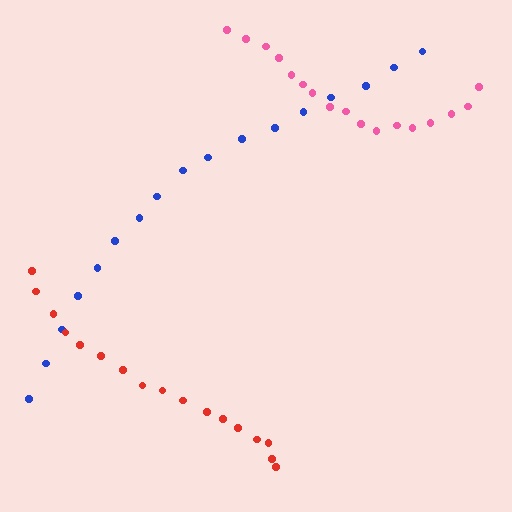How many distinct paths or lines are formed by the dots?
There are 3 distinct paths.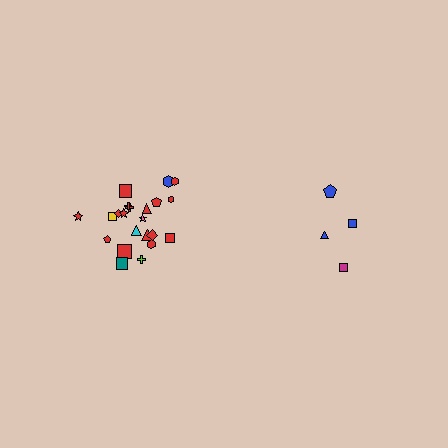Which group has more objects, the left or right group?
The left group.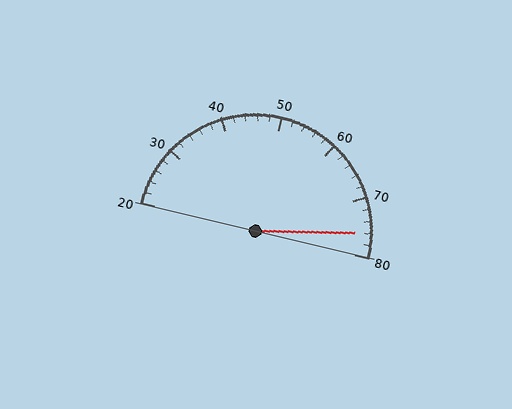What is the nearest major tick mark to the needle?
The nearest major tick mark is 80.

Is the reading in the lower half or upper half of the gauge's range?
The reading is in the upper half of the range (20 to 80).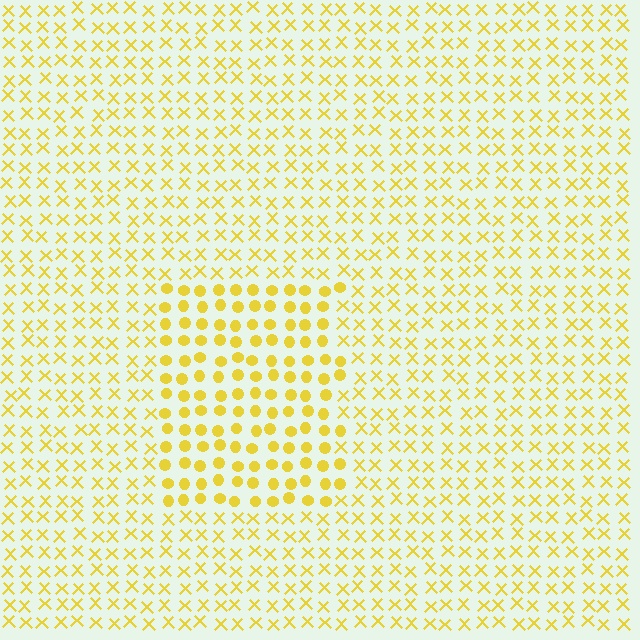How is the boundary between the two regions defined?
The boundary is defined by a change in element shape: circles inside vs. X marks outside. All elements share the same color and spacing.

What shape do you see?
I see a rectangle.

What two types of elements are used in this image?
The image uses circles inside the rectangle region and X marks outside it.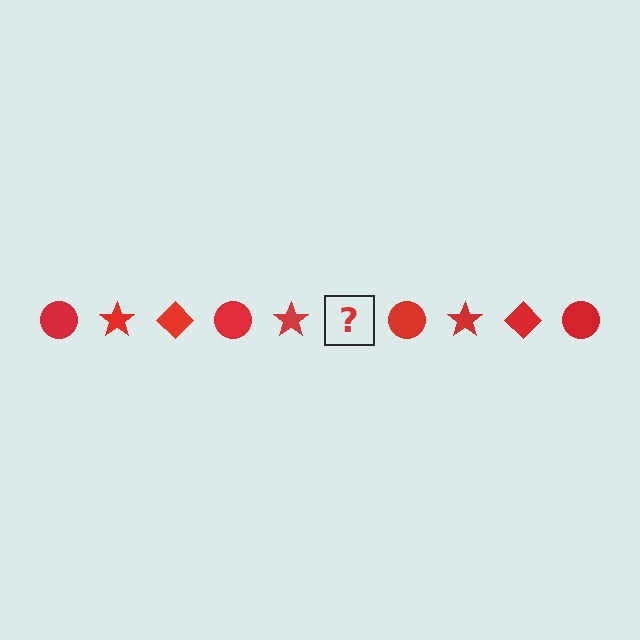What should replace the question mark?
The question mark should be replaced with a red diamond.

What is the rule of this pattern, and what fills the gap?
The rule is that the pattern cycles through circle, star, diamond shapes in red. The gap should be filled with a red diamond.